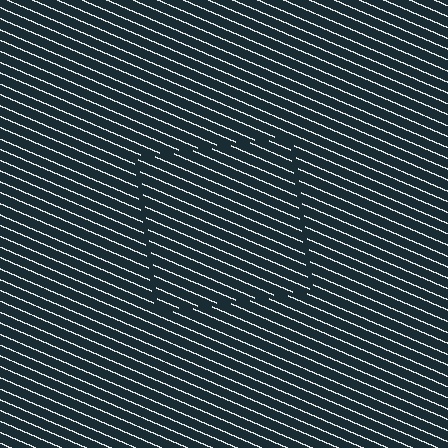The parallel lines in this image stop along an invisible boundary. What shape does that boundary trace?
An illusory square. The interior of the shape contains the same grating, shifted by half a period — the contour is defined by the phase discontinuity where line-ends from the inner and outer gratings abut.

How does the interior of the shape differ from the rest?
The interior of the shape contains the same grating, shifted by half a period — the contour is defined by the phase discontinuity where line-ends from the inner and outer gratings abut.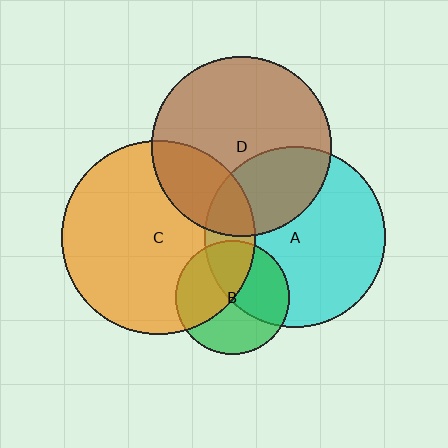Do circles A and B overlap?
Yes.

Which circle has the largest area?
Circle C (orange).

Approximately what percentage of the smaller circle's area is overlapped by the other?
Approximately 45%.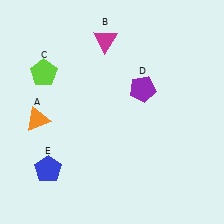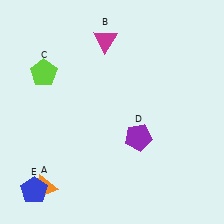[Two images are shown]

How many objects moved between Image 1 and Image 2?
3 objects moved between the two images.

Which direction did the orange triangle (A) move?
The orange triangle (A) moved down.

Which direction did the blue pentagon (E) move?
The blue pentagon (E) moved down.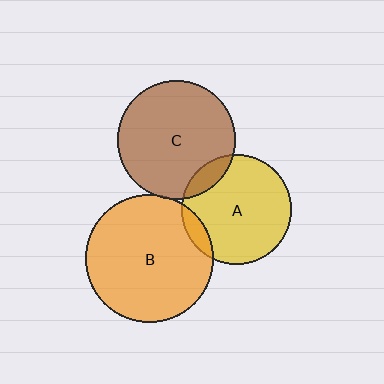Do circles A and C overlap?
Yes.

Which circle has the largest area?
Circle B (orange).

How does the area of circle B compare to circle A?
Approximately 1.3 times.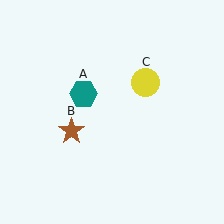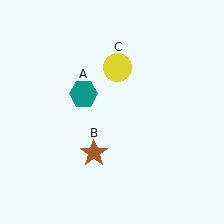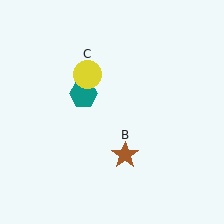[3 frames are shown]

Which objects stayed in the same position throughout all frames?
Teal hexagon (object A) remained stationary.